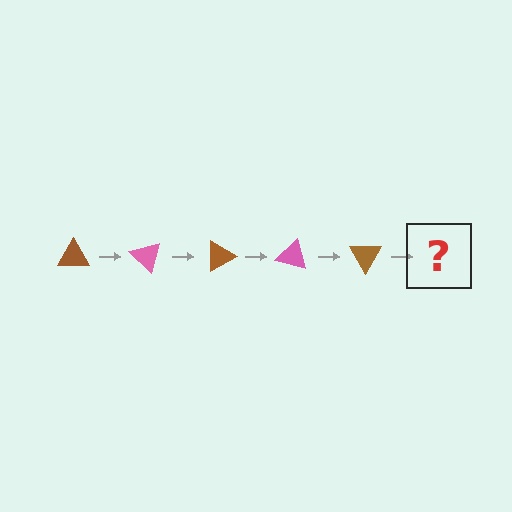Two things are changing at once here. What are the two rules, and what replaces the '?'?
The two rules are that it rotates 45 degrees each step and the color cycles through brown and pink. The '?' should be a pink triangle, rotated 225 degrees from the start.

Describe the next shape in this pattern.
It should be a pink triangle, rotated 225 degrees from the start.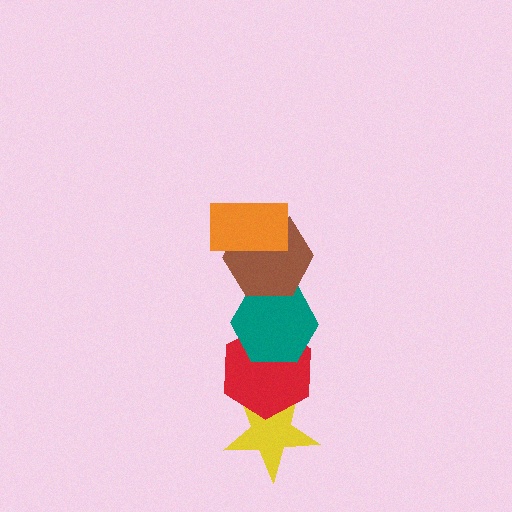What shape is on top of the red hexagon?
The teal hexagon is on top of the red hexagon.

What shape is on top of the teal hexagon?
The brown hexagon is on top of the teal hexagon.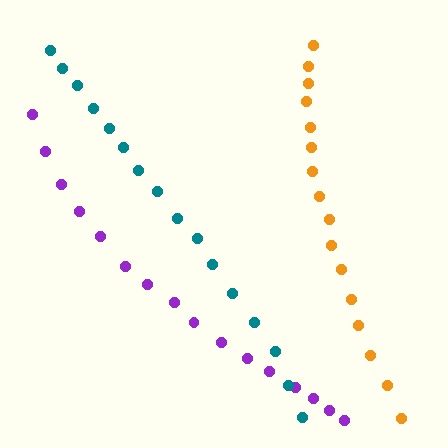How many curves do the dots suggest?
There are 3 distinct paths.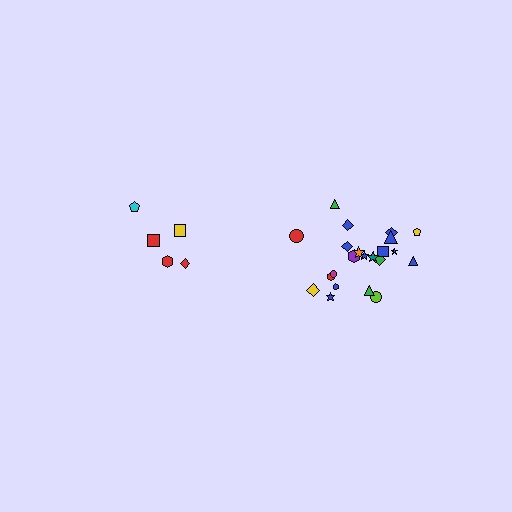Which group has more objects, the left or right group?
The right group.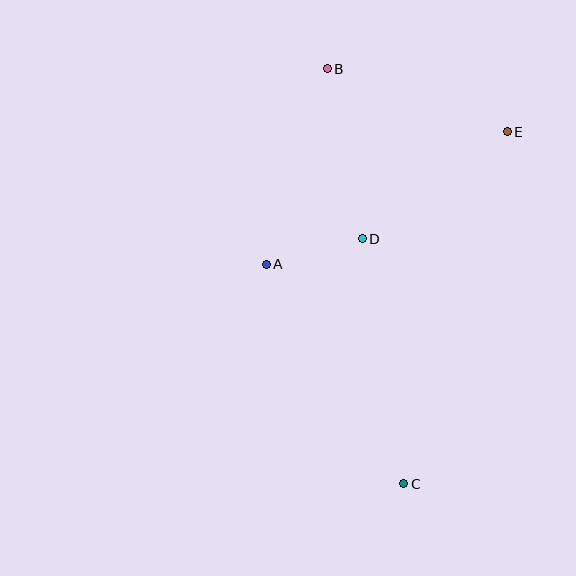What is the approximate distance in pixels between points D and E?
The distance between D and E is approximately 180 pixels.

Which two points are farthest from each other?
Points B and C are farthest from each other.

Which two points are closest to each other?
Points A and D are closest to each other.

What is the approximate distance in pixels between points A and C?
The distance between A and C is approximately 259 pixels.